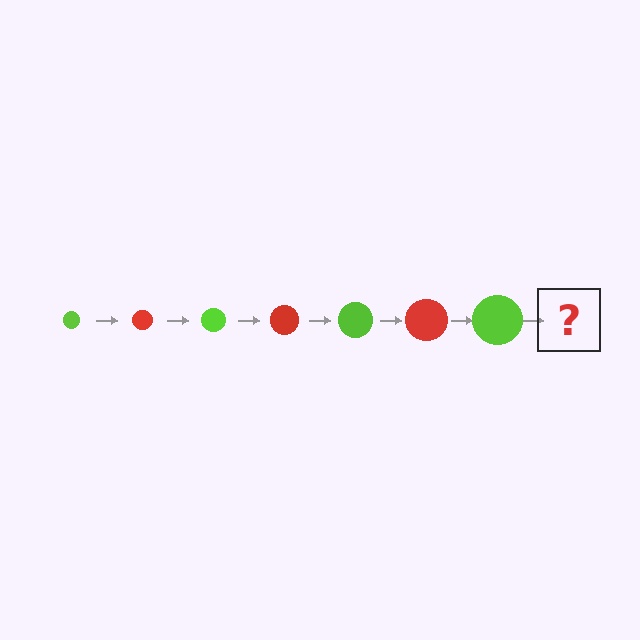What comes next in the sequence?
The next element should be a red circle, larger than the previous one.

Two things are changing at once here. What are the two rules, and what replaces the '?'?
The two rules are that the circle grows larger each step and the color cycles through lime and red. The '?' should be a red circle, larger than the previous one.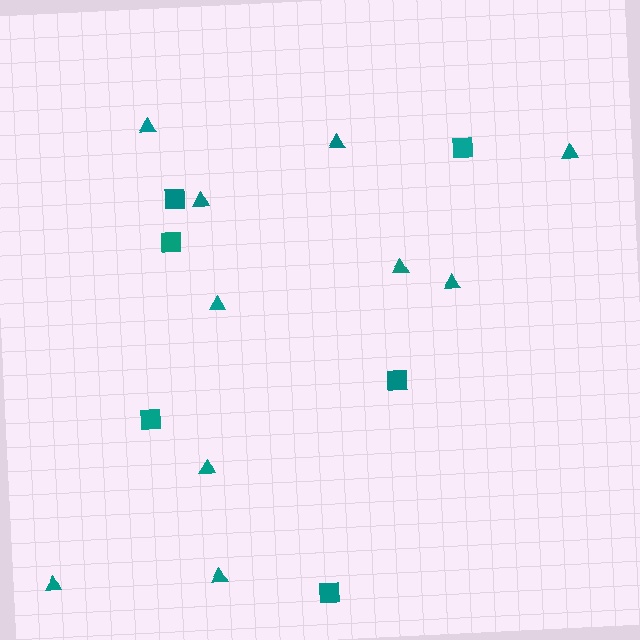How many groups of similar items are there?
There are 2 groups: one group of squares (6) and one group of triangles (10).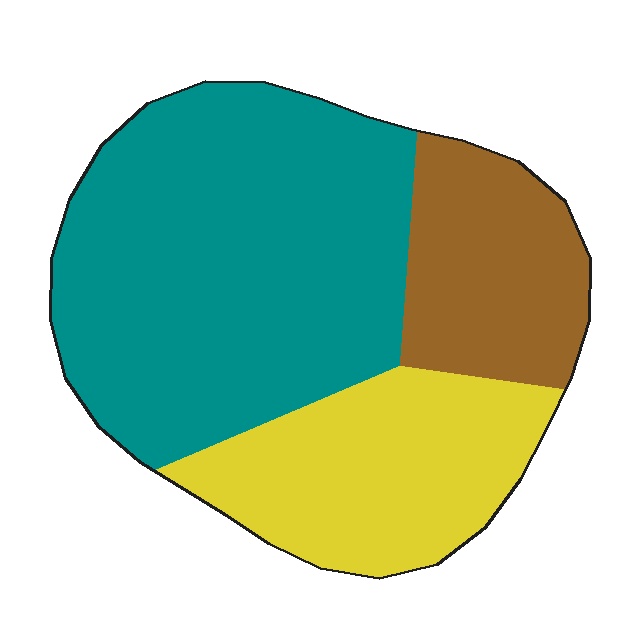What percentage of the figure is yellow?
Yellow covers roughly 25% of the figure.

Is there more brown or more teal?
Teal.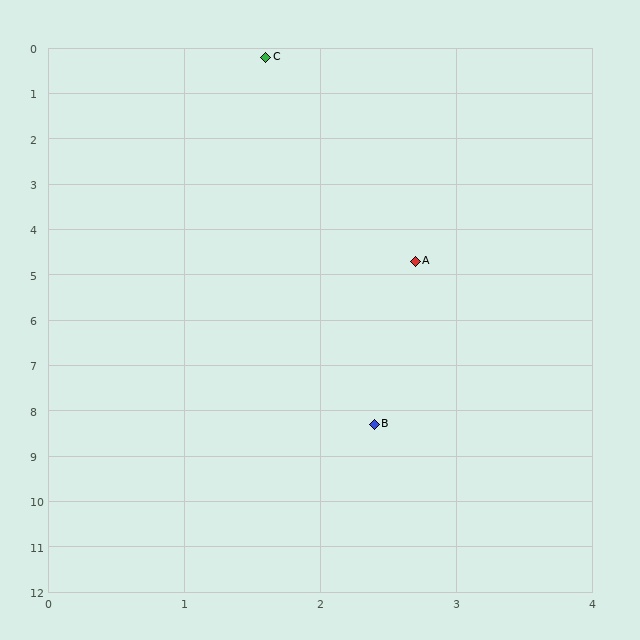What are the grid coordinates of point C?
Point C is at approximately (1.6, 0.2).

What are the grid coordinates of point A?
Point A is at approximately (2.7, 4.7).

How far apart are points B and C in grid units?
Points B and C are about 8.1 grid units apart.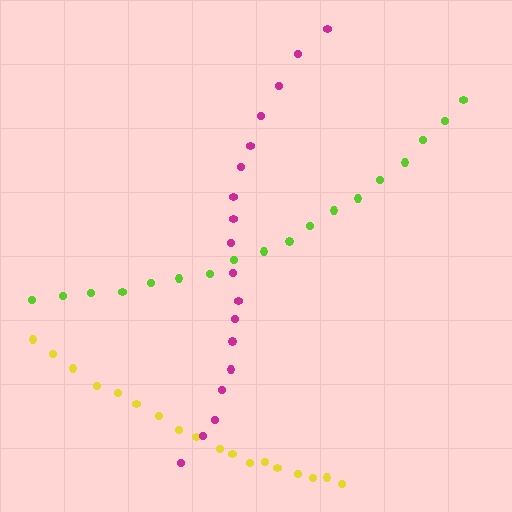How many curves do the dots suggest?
There are 3 distinct paths.